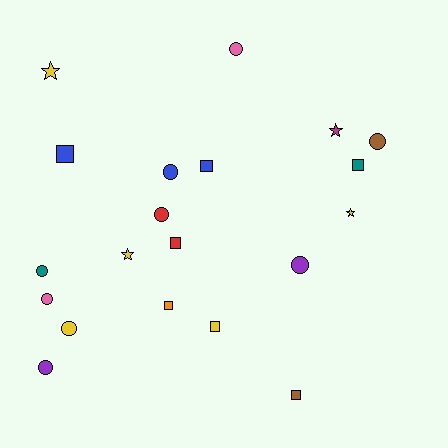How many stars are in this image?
There are 4 stars.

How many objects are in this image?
There are 20 objects.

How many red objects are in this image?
There are 2 red objects.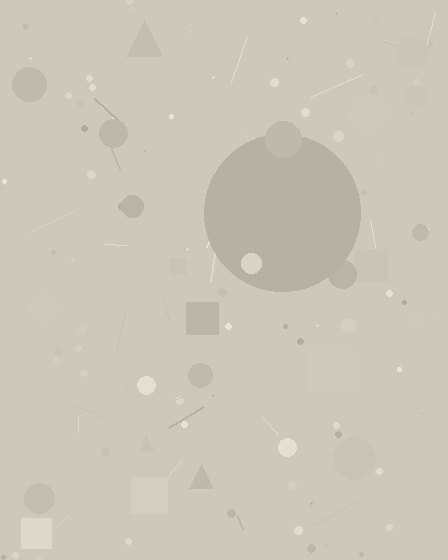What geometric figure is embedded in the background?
A circle is embedded in the background.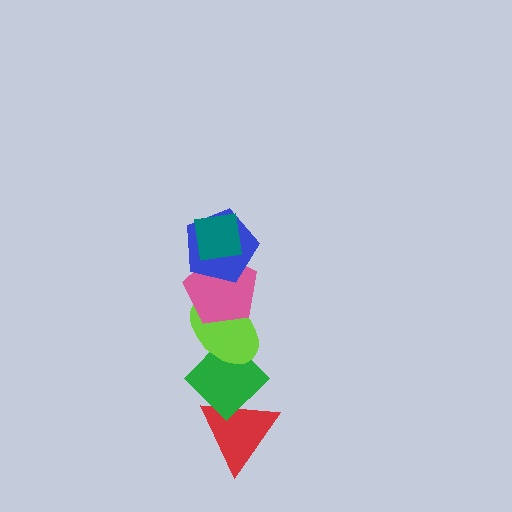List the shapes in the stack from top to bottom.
From top to bottom: the teal square, the blue pentagon, the pink pentagon, the lime ellipse, the green diamond, the red triangle.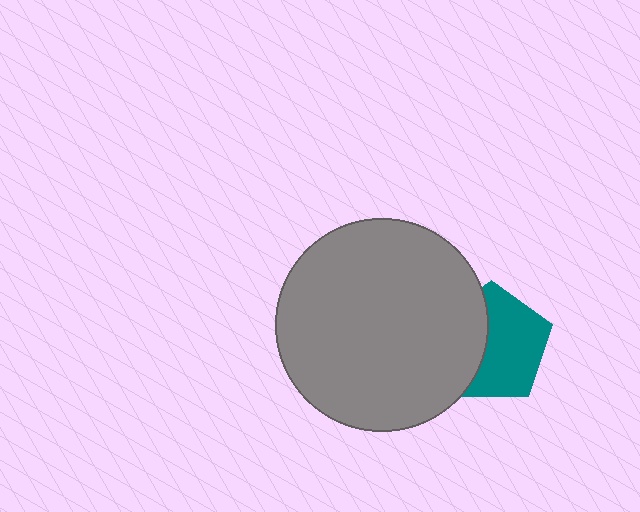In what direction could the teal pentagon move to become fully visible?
The teal pentagon could move right. That would shift it out from behind the gray circle entirely.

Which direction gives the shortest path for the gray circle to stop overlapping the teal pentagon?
Moving left gives the shortest separation.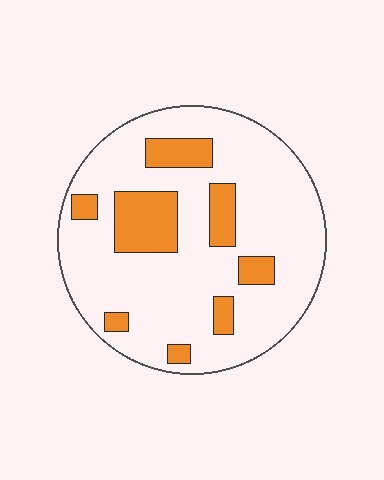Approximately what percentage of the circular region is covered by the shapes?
Approximately 20%.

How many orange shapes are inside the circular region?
8.